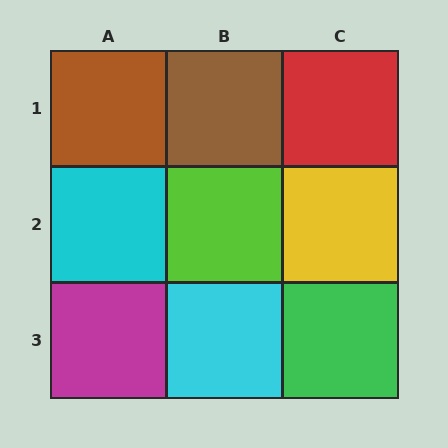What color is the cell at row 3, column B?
Cyan.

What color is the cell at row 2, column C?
Yellow.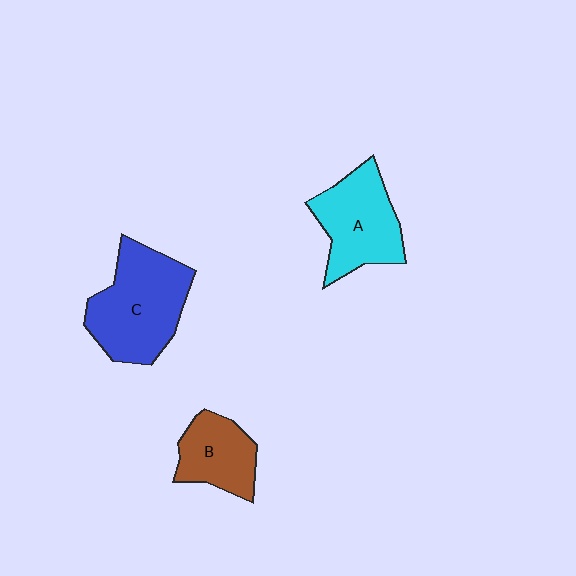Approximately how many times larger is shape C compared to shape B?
Approximately 1.7 times.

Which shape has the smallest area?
Shape B (brown).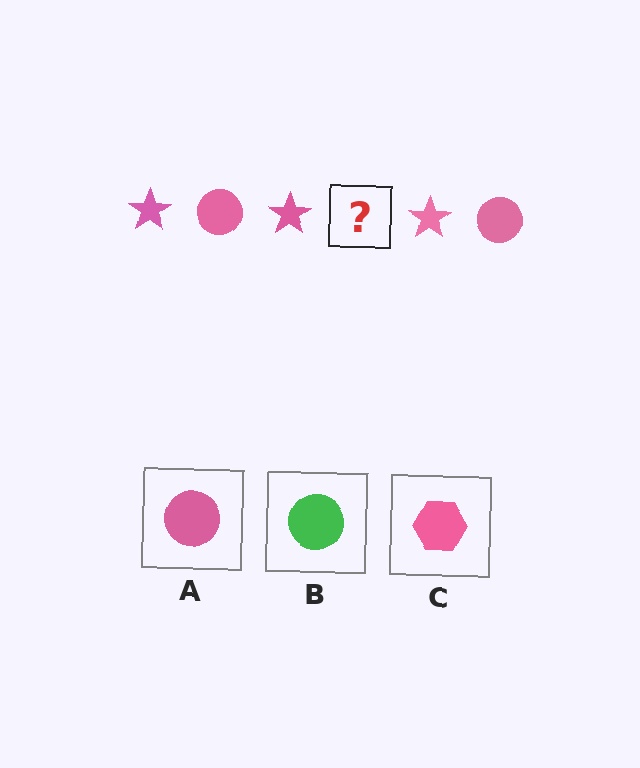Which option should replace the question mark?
Option A.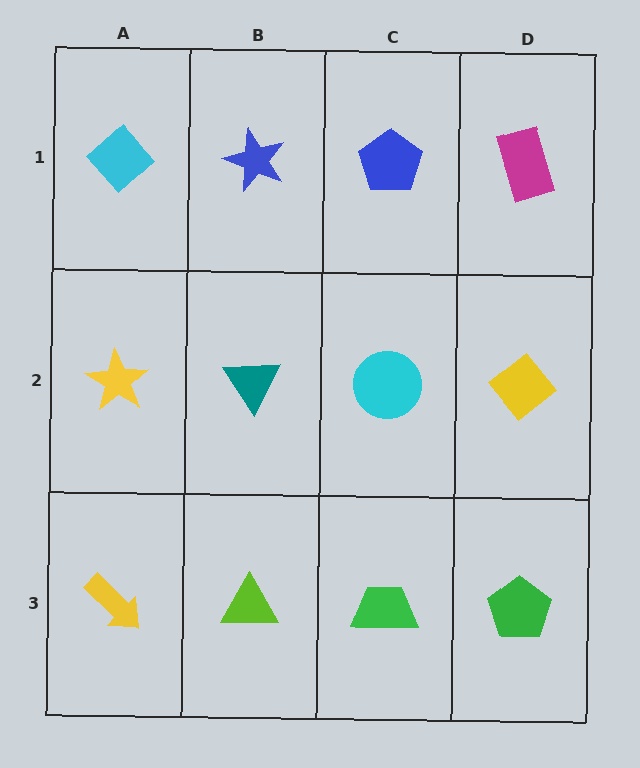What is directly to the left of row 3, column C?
A lime triangle.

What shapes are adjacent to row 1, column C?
A cyan circle (row 2, column C), a blue star (row 1, column B), a magenta rectangle (row 1, column D).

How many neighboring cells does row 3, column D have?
2.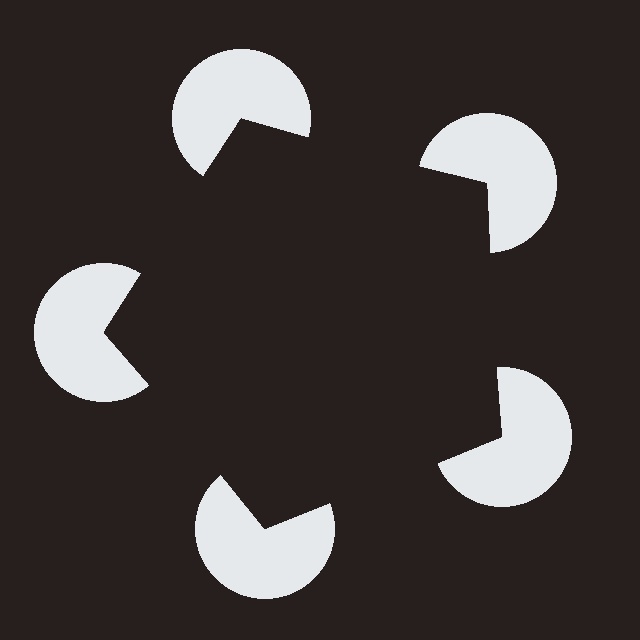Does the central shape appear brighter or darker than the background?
It typically appears slightly darker than the background, even though no actual brightness change is drawn.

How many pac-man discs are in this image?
There are 5 — one at each vertex of the illusory pentagon.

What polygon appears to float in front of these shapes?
An illusory pentagon — its edges are inferred from the aligned wedge cuts in the pac-man discs, not physically drawn.